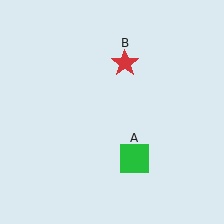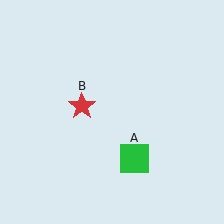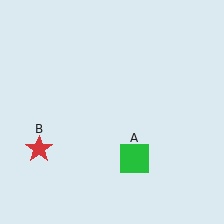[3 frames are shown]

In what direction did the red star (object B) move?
The red star (object B) moved down and to the left.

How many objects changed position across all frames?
1 object changed position: red star (object B).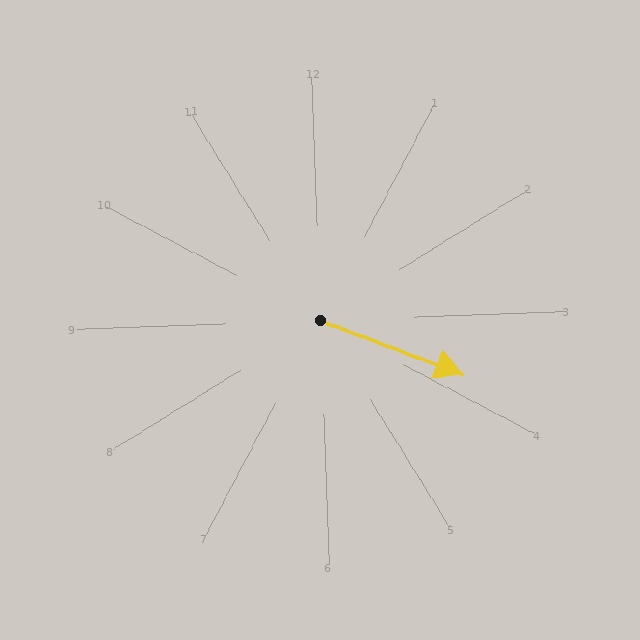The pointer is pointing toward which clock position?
Roughly 4 o'clock.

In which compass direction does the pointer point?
Southeast.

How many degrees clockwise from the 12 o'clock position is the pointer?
Approximately 113 degrees.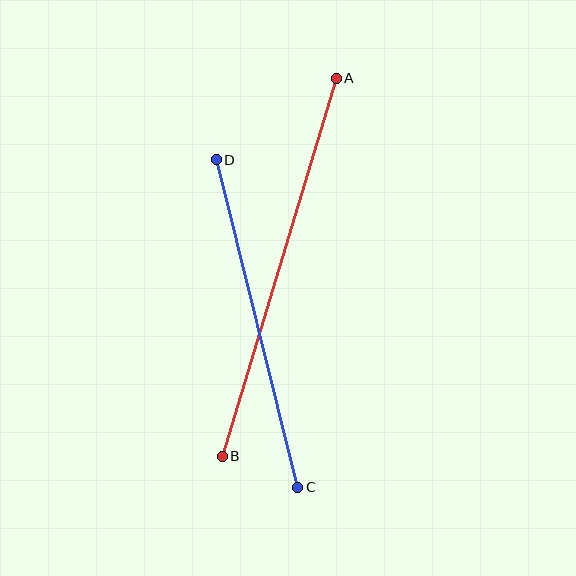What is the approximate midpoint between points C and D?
The midpoint is at approximately (257, 324) pixels.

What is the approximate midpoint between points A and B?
The midpoint is at approximately (279, 267) pixels.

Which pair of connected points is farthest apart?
Points A and B are farthest apart.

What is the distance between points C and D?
The distance is approximately 337 pixels.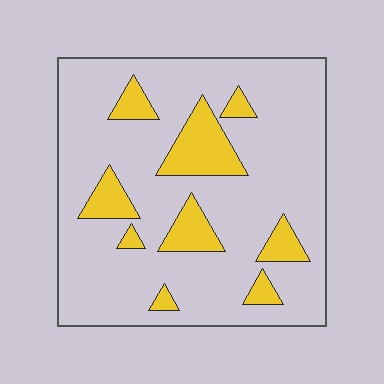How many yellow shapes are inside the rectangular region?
9.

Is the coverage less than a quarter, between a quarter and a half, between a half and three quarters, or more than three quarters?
Less than a quarter.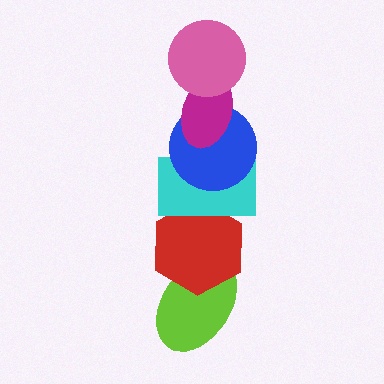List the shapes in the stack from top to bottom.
From top to bottom: the pink circle, the magenta ellipse, the blue circle, the cyan rectangle, the red hexagon, the lime ellipse.